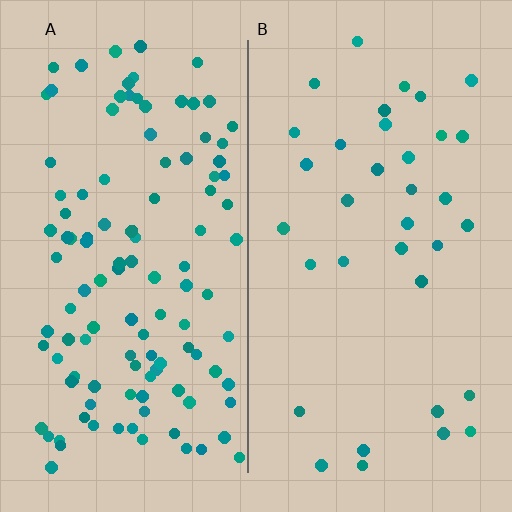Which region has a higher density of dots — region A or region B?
A (the left).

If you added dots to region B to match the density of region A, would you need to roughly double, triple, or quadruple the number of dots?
Approximately triple.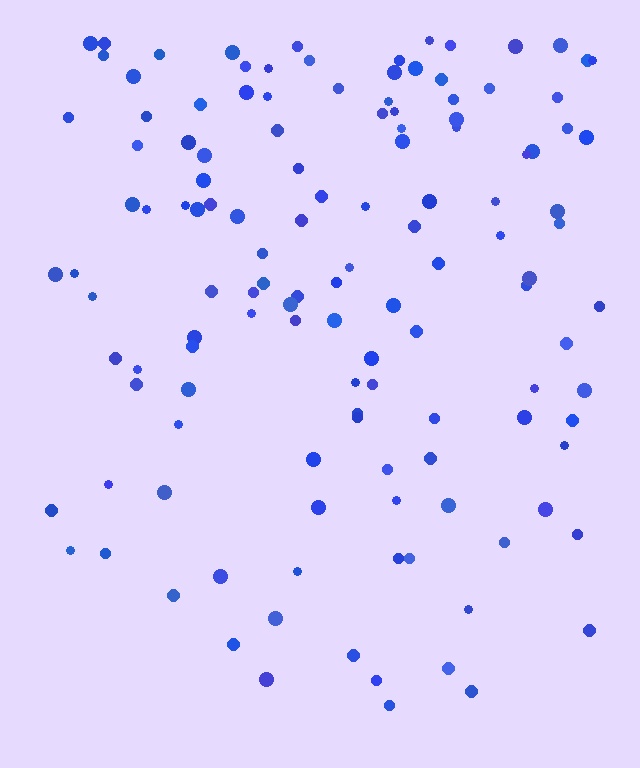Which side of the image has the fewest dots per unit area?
The bottom.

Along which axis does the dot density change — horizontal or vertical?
Vertical.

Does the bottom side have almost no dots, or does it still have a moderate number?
Still a moderate number, just noticeably fewer than the top.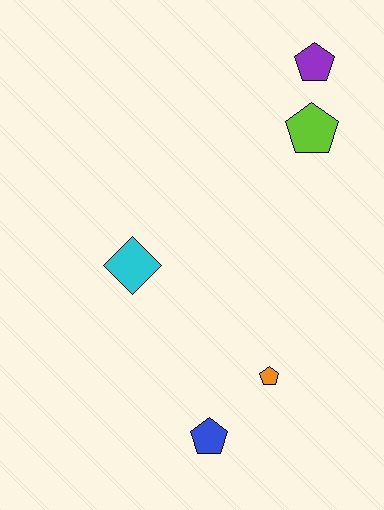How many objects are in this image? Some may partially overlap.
There are 5 objects.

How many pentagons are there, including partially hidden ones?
There are 4 pentagons.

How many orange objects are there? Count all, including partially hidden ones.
There is 1 orange object.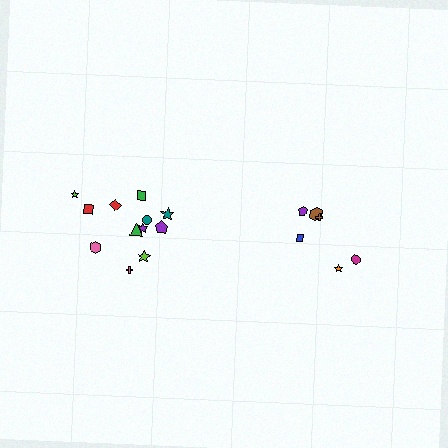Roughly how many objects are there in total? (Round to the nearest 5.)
Roughly 20 objects in total.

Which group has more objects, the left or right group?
The left group.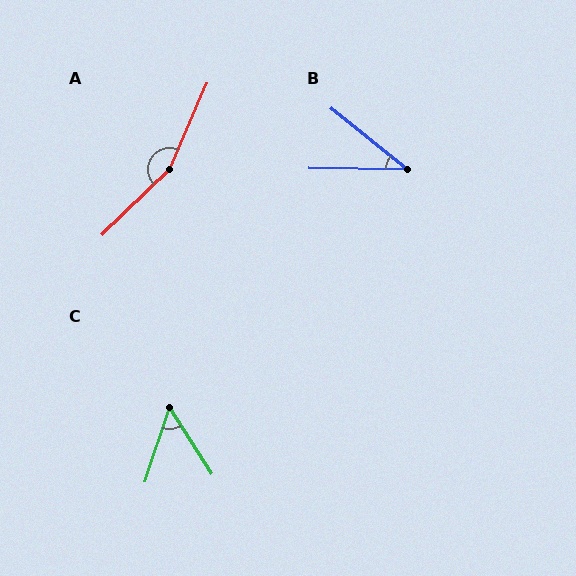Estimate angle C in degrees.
Approximately 51 degrees.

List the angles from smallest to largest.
B (38°), C (51°), A (158°).